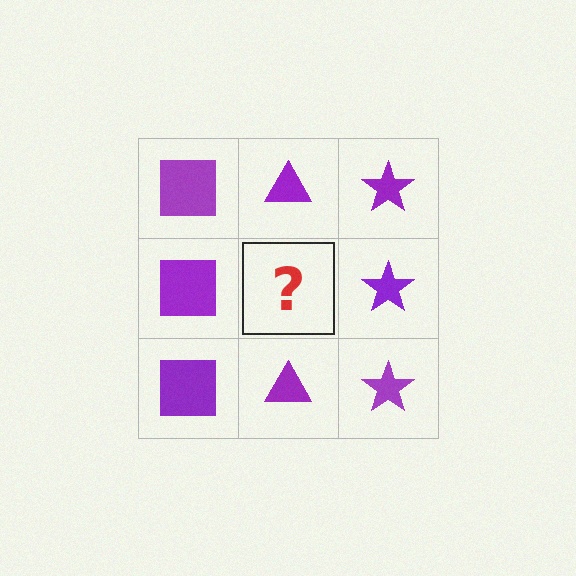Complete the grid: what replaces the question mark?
The question mark should be replaced with a purple triangle.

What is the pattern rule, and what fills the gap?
The rule is that each column has a consistent shape. The gap should be filled with a purple triangle.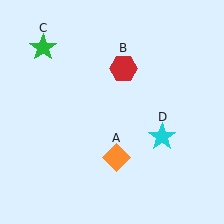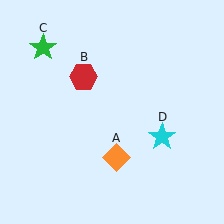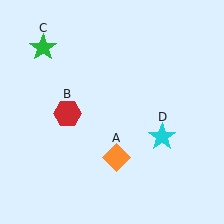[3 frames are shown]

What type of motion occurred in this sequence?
The red hexagon (object B) rotated counterclockwise around the center of the scene.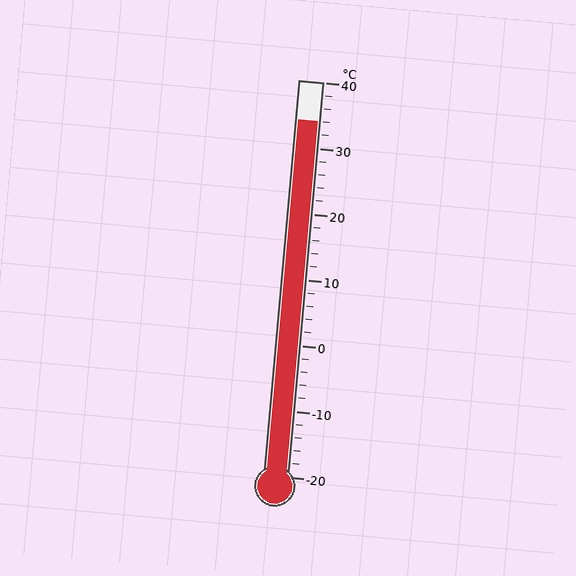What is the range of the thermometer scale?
The thermometer scale ranges from -20°C to 40°C.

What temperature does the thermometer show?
The thermometer shows approximately 34°C.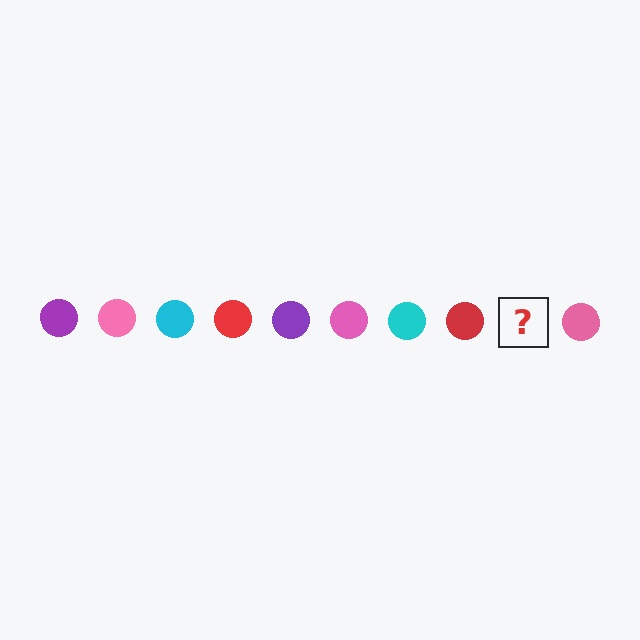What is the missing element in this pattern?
The missing element is a purple circle.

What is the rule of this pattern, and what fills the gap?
The rule is that the pattern cycles through purple, pink, cyan, red circles. The gap should be filled with a purple circle.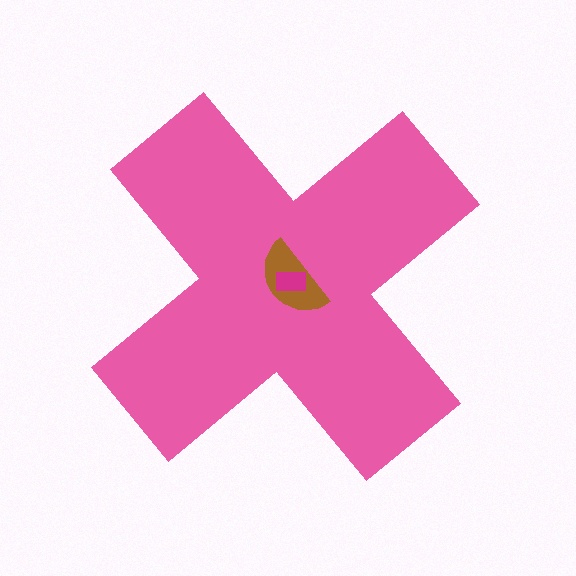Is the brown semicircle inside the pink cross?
Yes.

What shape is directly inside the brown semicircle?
The magenta rectangle.